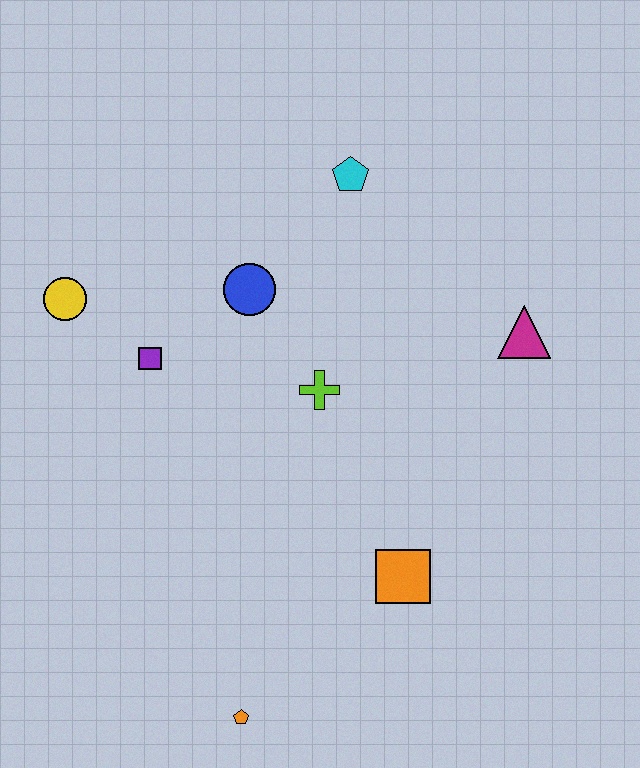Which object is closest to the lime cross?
The blue circle is closest to the lime cross.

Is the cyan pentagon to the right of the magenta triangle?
No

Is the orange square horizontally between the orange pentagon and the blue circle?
No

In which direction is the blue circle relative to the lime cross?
The blue circle is above the lime cross.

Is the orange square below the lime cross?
Yes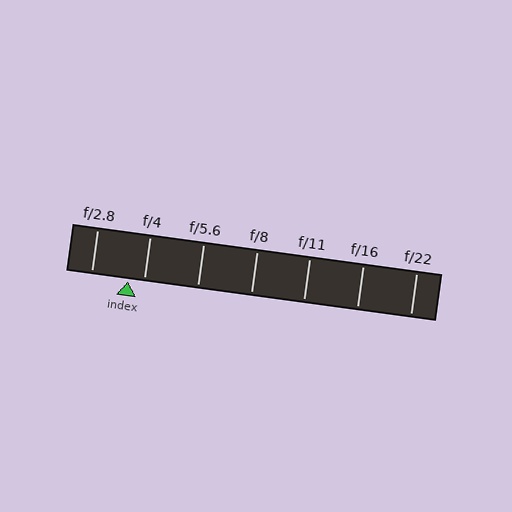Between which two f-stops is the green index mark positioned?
The index mark is between f/2.8 and f/4.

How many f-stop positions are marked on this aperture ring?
There are 7 f-stop positions marked.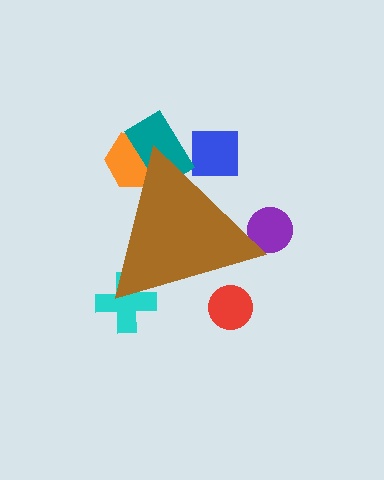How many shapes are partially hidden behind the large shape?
6 shapes are partially hidden.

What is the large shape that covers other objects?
A brown triangle.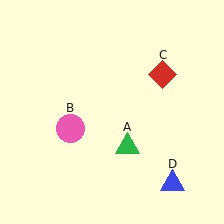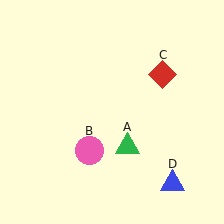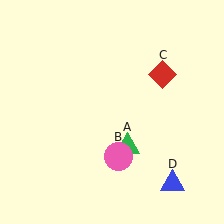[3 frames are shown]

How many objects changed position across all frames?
1 object changed position: pink circle (object B).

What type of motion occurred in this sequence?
The pink circle (object B) rotated counterclockwise around the center of the scene.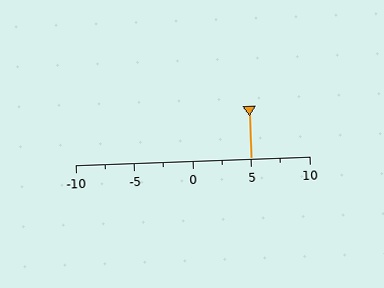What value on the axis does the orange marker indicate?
The marker indicates approximately 5.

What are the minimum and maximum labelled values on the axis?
The axis runs from -10 to 10.